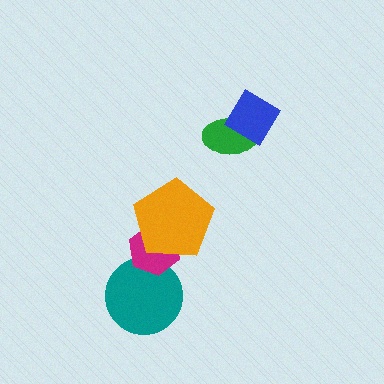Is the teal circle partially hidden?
Yes, it is partially covered by another shape.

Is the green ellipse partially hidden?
Yes, it is partially covered by another shape.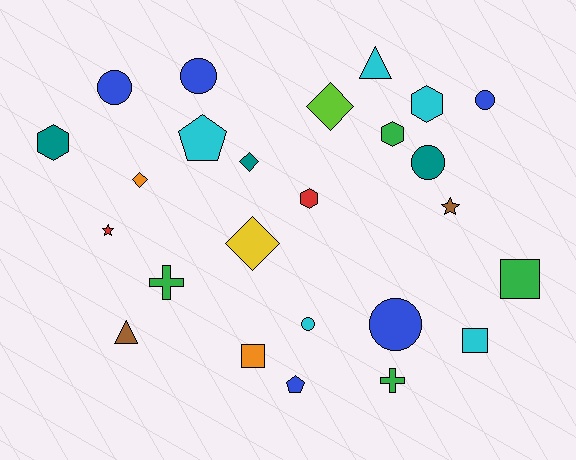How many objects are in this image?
There are 25 objects.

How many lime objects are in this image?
There is 1 lime object.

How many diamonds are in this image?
There are 4 diamonds.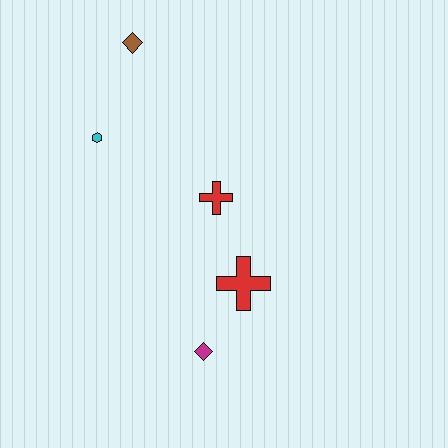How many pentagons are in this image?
There are no pentagons.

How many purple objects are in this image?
There are no purple objects.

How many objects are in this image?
There are 5 objects.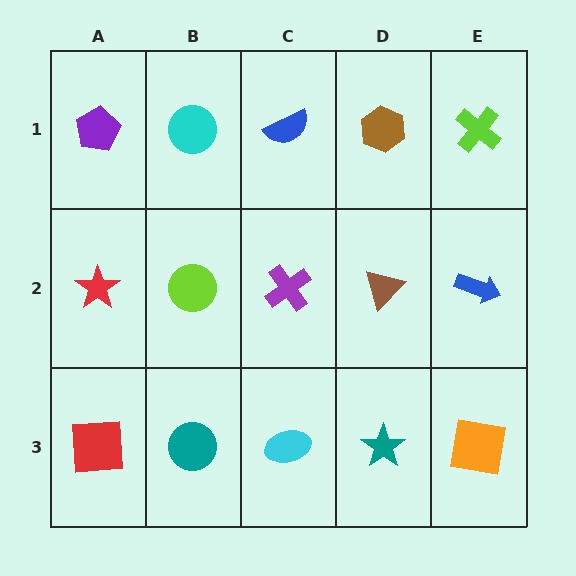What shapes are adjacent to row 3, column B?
A lime circle (row 2, column B), a red square (row 3, column A), a cyan ellipse (row 3, column C).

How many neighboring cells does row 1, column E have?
2.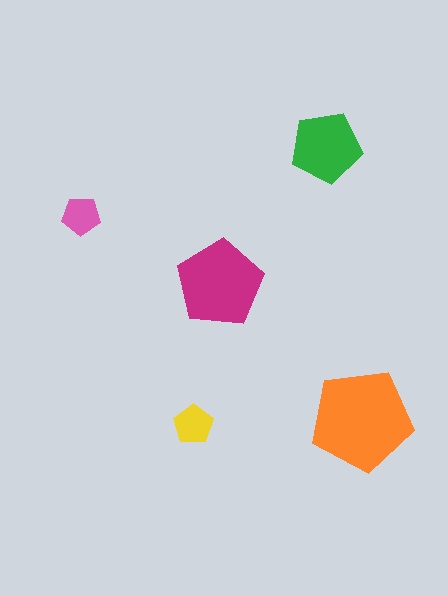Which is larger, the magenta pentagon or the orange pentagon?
The orange one.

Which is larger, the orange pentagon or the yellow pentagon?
The orange one.